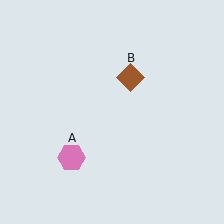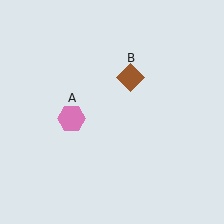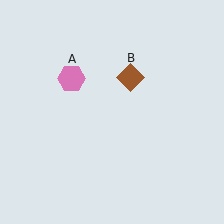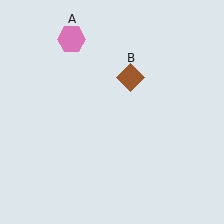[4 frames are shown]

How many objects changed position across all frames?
1 object changed position: pink hexagon (object A).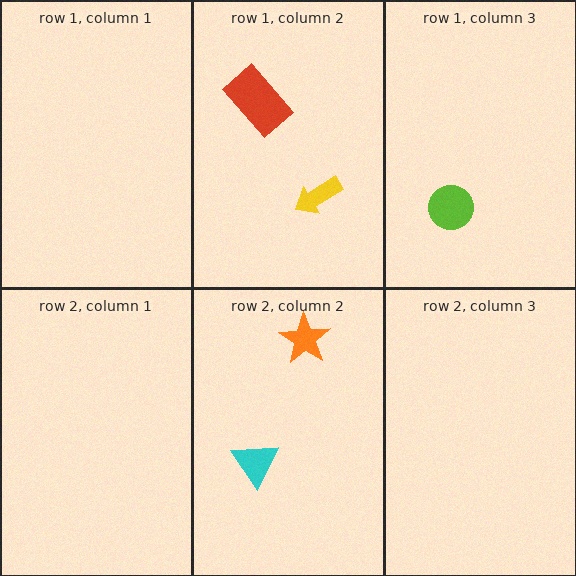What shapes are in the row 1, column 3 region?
The lime circle.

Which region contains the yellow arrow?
The row 1, column 2 region.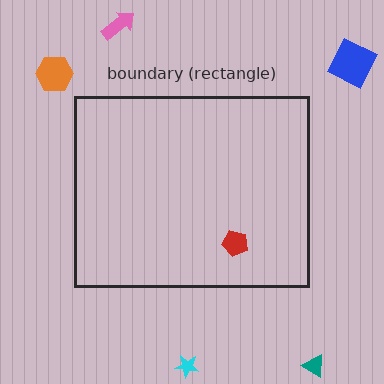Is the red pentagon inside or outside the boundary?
Inside.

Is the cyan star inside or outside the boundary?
Outside.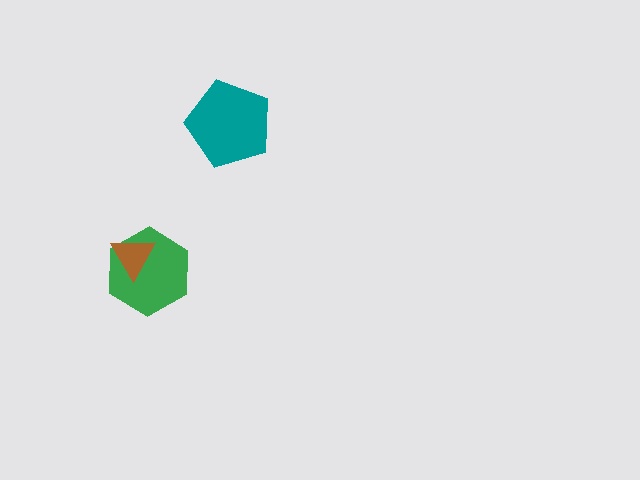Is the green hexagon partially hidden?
Yes, it is partially covered by another shape.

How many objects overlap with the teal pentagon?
0 objects overlap with the teal pentagon.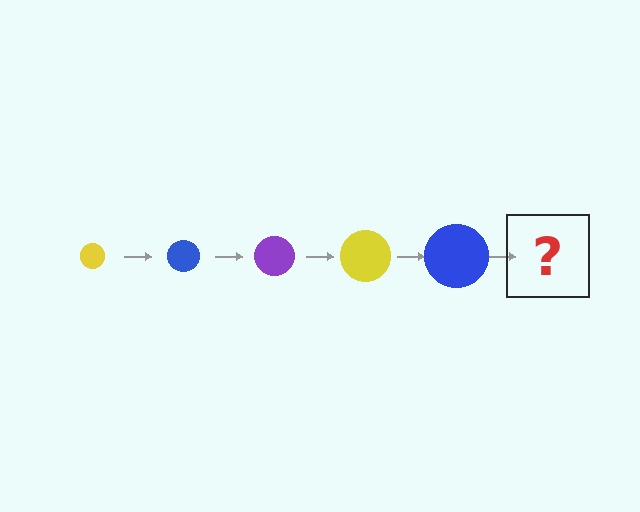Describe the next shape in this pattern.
It should be a purple circle, larger than the previous one.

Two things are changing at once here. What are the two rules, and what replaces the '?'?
The two rules are that the circle grows larger each step and the color cycles through yellow, blue, and purple. The '?' should be a purple circle, larger than the previous one.